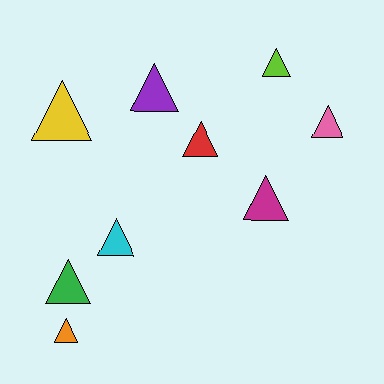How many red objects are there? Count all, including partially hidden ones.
There is 1 red object.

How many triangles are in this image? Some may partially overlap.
There are 9 triangles.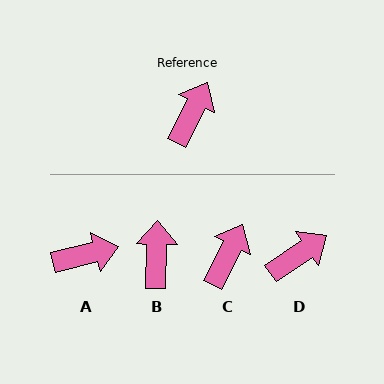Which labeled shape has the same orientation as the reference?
C.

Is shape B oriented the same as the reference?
No, it is off by about 25 degrees.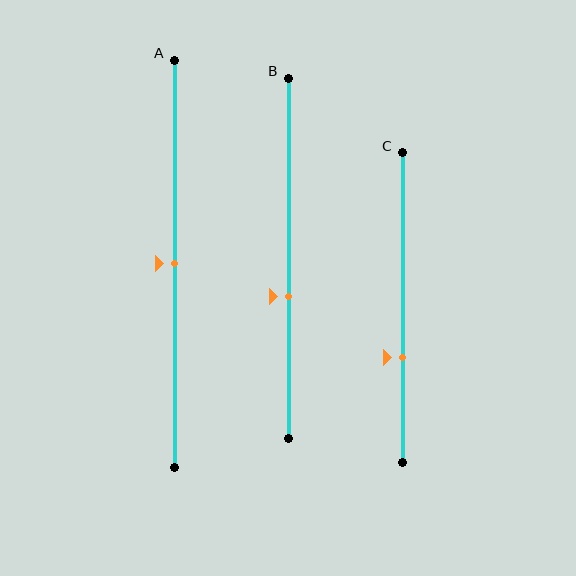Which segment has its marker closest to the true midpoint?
Segment A has its marker closest to the true midpoint.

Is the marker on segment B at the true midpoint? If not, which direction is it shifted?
No, the marker on segment B is shifted downward by about 11% of the segment length.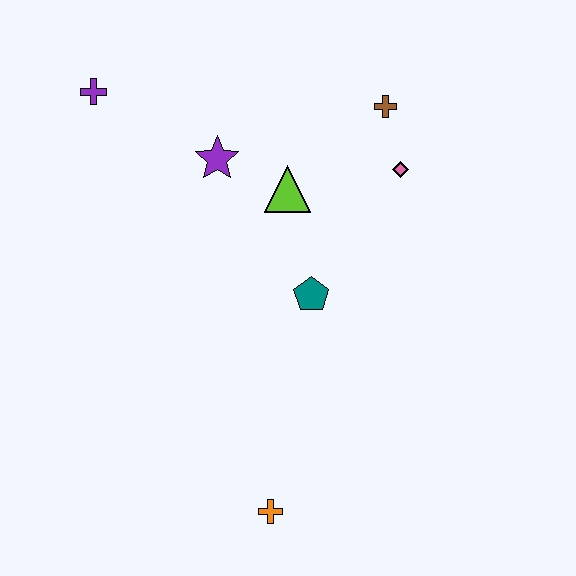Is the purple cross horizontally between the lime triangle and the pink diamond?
No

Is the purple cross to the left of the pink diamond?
Yes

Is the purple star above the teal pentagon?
Yes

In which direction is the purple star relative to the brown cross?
The purple star is to the left of the brown cross.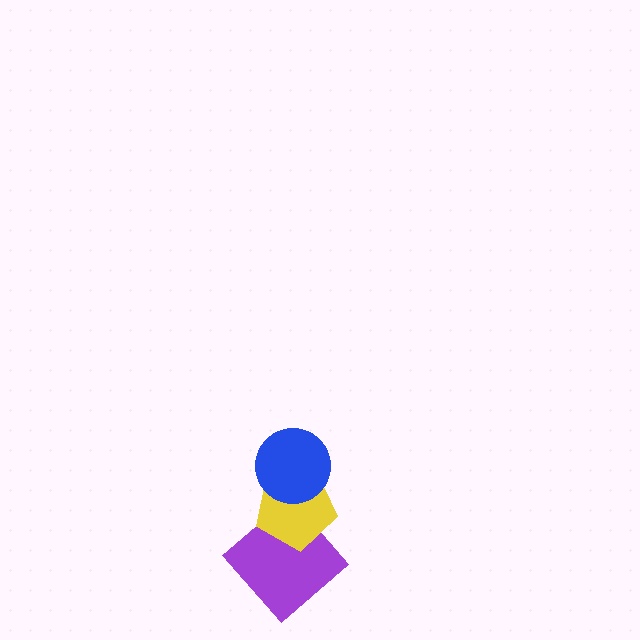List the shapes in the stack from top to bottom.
From top to bottom: the blue circle, the yellow pentagon, the purple diamond.